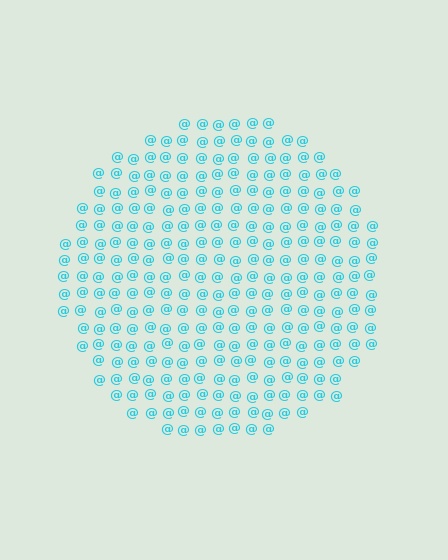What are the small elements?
The small elements are at signs.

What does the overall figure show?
The overall figure shows a circle.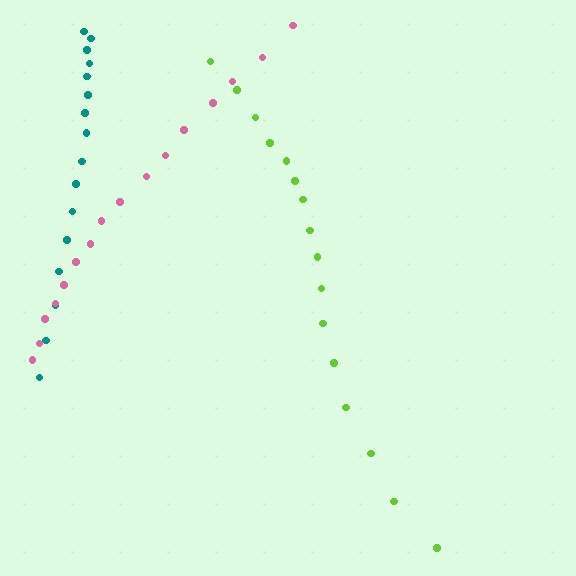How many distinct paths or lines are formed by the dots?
There are 3 distinct paths.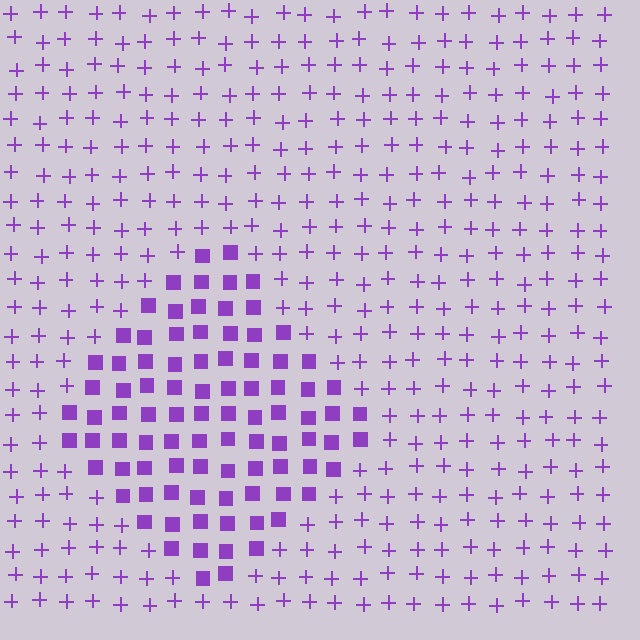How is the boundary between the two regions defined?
The boundary is defined by a change in element shape: squares inside vs. plus signs outside. All elements share the same color and spacing.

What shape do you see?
I see a diamond.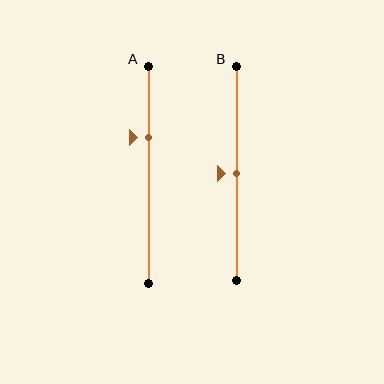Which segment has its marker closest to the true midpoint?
Segment B has its marker closest to the true midpoint.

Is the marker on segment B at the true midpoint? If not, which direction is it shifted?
Yes, the marker on segment B is at the true midpoint.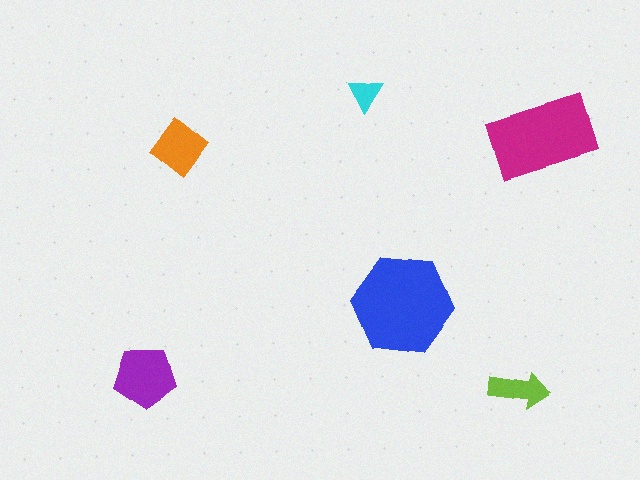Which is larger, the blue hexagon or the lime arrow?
The blue hexagon.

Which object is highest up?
The cyan triangle is topmost.